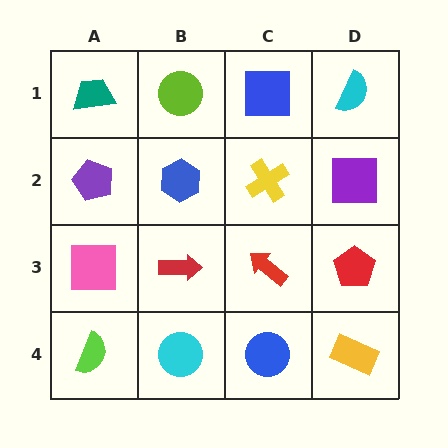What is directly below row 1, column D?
A purple square.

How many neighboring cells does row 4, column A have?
2.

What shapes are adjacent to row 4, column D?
A red pentagon (row 3, column D), a blue circle (row 4, column C).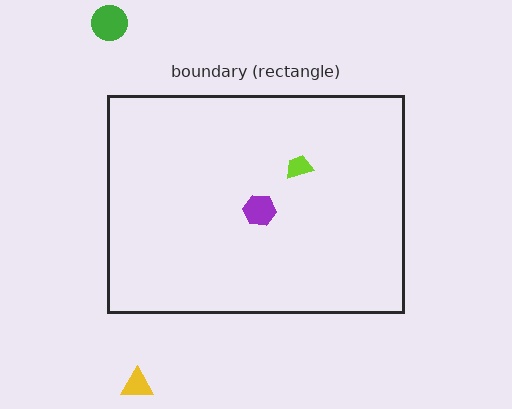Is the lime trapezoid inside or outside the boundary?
Inside.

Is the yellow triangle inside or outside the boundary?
Outside.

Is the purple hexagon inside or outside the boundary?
Inside.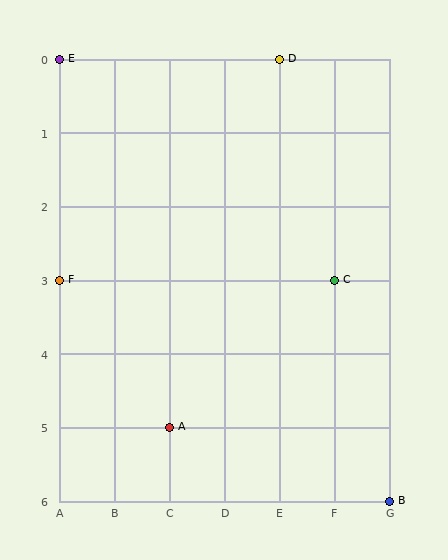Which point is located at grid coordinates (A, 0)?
Point E is at (A, 0).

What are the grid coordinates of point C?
Point C is at grid coordinates (F, 3).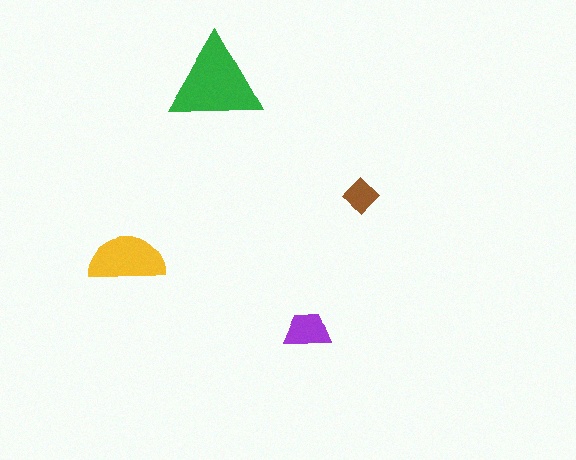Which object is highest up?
The green triangle is topmost.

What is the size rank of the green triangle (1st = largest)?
1st.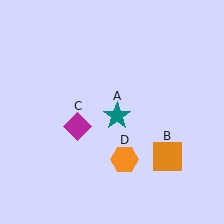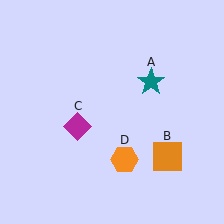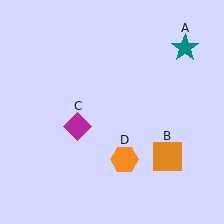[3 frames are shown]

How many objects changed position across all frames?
1 object changed position: teal star (object A).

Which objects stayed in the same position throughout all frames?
Orange square (object B) and magenta diamond (object C) and orange hexagon (object D) remained stationary.